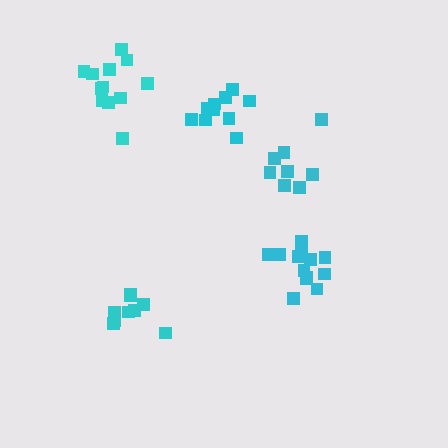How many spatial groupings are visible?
There are 5 spatial groupings.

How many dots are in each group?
Group 1: 13 dots, Group 2: 8 dots, Group 3: 10 dots, Group 4: 9 dots, Group 5: 12 dots (52 total).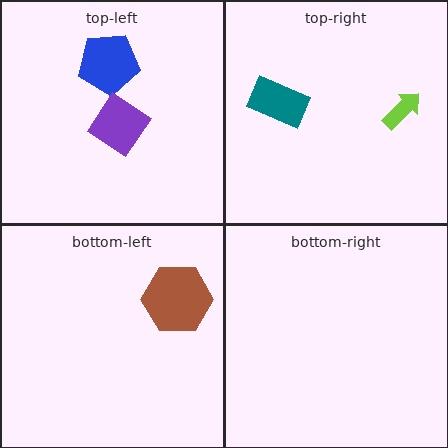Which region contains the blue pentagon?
The top-left region.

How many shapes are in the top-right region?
2.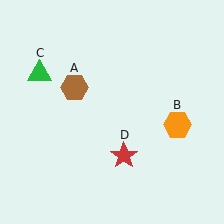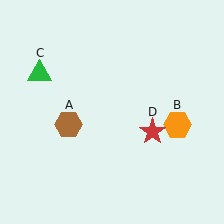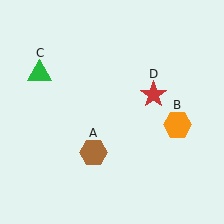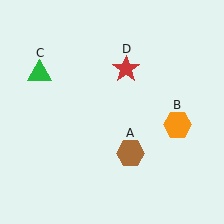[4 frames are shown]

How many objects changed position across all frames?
2 objects changed position: brown hexagon (object A), red star (object D).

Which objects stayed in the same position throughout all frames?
Orange hexagon (object B) and green triangle (object C) remained stationary.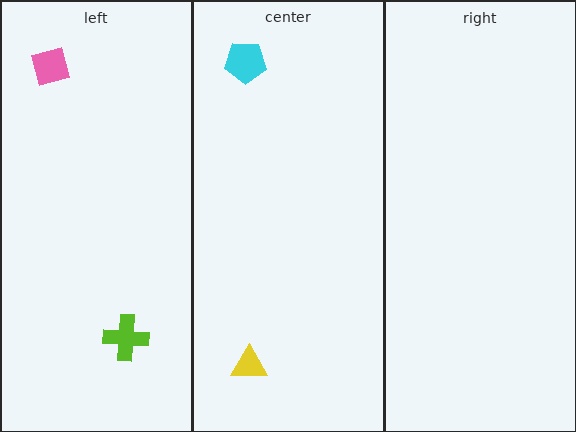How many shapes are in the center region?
2.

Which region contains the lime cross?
The left region.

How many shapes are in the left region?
2.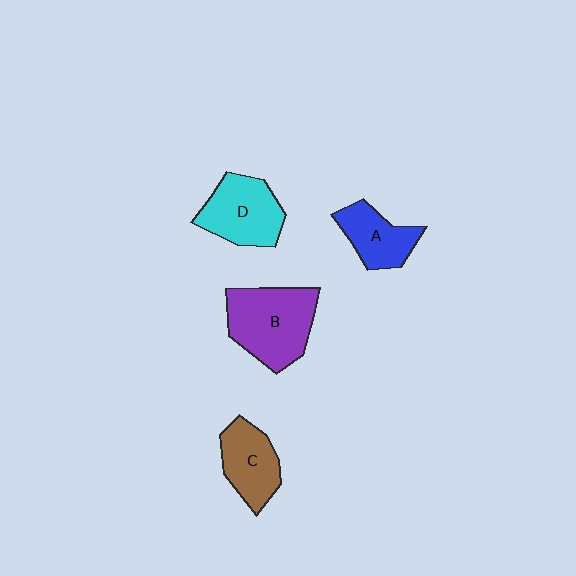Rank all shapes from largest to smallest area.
From largest to smallest: B (purple), D (cyan), C (brown), A (blue).